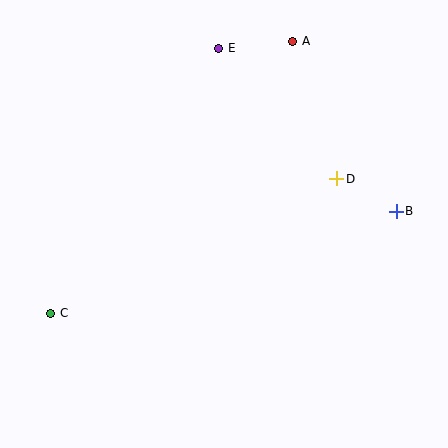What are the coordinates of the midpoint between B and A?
The midpoint between B and A is at (344, 126).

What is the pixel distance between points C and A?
The distance between C and A is 364 pixels.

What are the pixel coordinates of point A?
Point A is at (293, 41).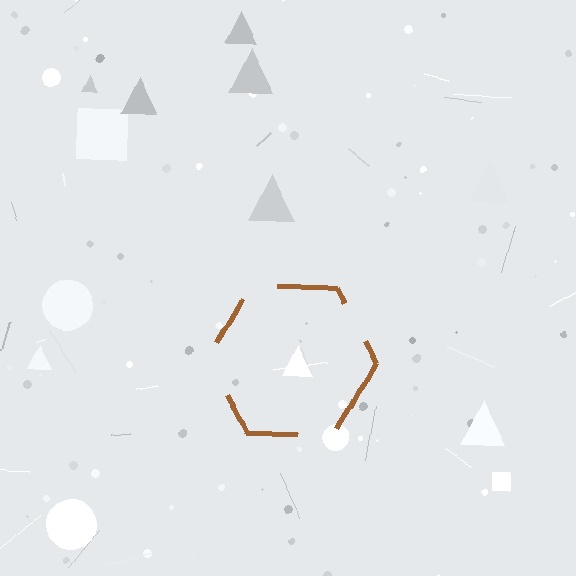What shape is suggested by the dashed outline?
The dashed outline suggests a hexagon.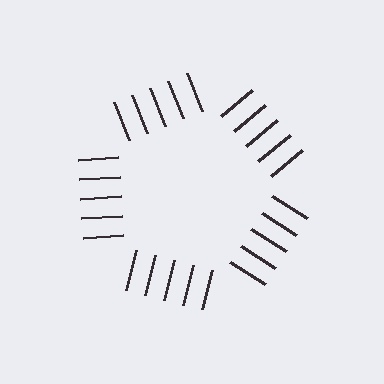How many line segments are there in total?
25 — 5 along each of the 5 edges.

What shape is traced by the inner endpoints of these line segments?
An illusory pentagon — the line segments terminate on its edges but no continuous stroke is drawn.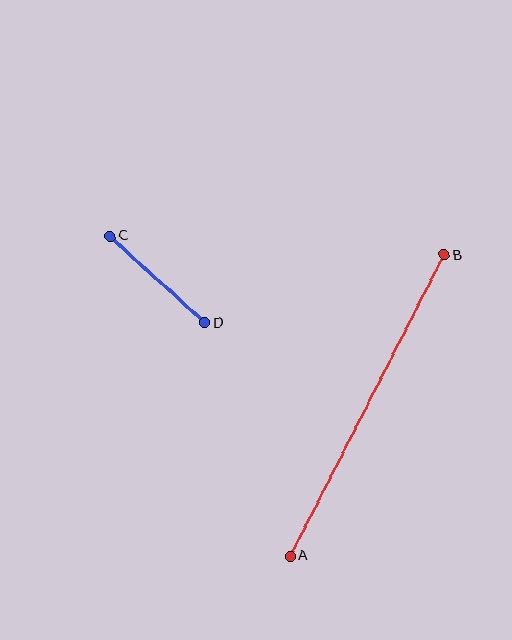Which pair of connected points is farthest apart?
Points A and B are farthest apart.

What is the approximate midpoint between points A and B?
The midpoint is at approximately (367, 405) pixels.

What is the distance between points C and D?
The distance is approximately 128 pixels.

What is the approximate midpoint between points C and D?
The midpoint is at approximately (157, 279) pixels.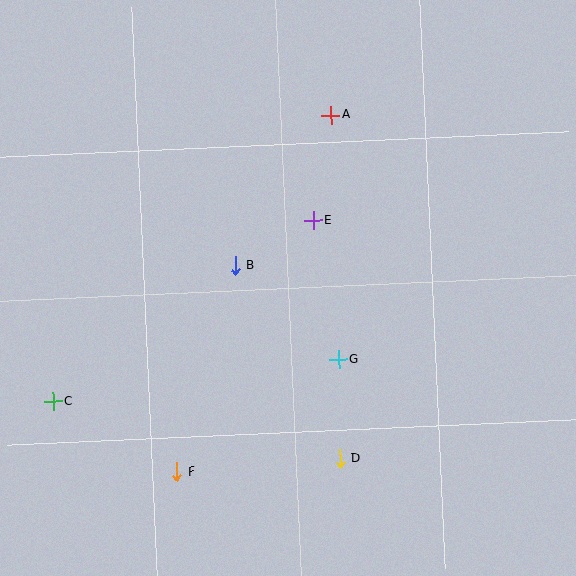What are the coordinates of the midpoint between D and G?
The midpoint between D and G is at (339, 409).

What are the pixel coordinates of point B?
Point B is at (235, 266).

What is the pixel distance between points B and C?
The distance between B and C is 227 pixels.